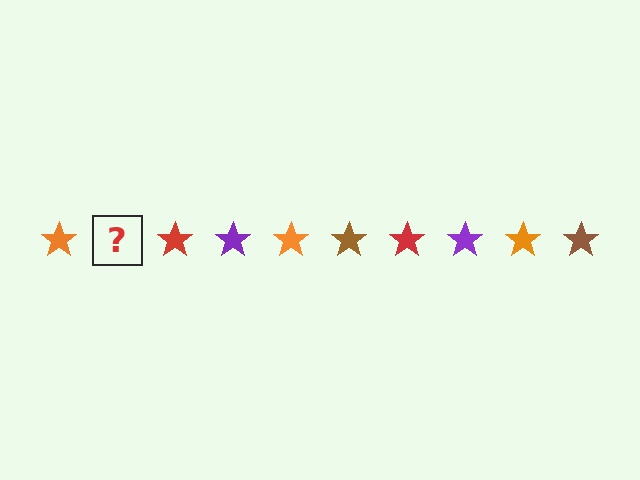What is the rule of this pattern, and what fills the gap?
The rule is that the pattern cycles through orange, brown, red, purple stars. The gap should be filled with a brown star.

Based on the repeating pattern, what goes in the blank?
The blank should be a brown star.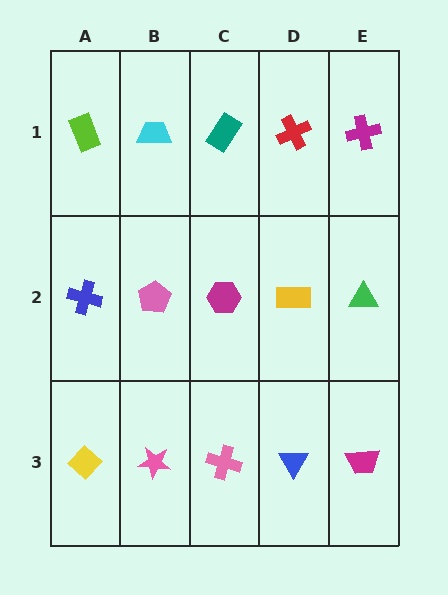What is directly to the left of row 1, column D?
A teal rectangle.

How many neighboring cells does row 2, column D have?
4.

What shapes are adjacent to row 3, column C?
A magenta hexagon (row 2, column C), a pink star (row 3, column B), a blue triangle (row 3, column D).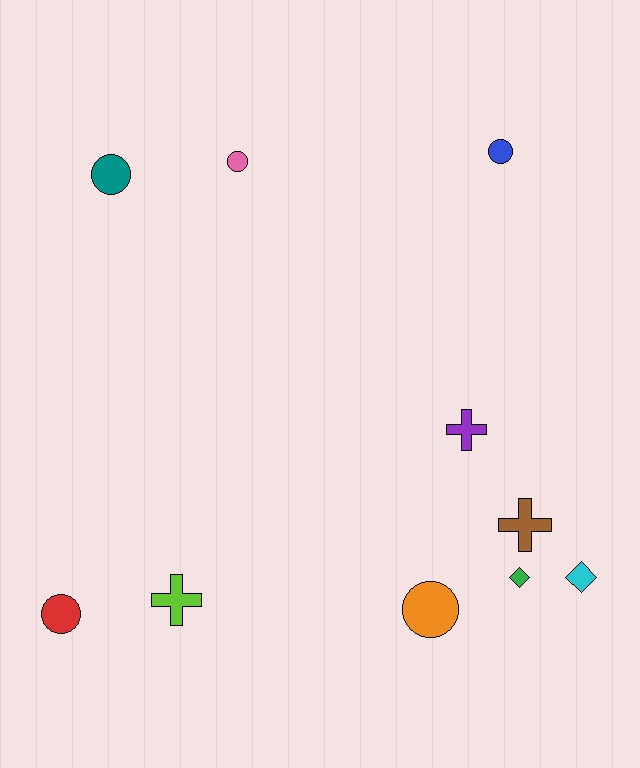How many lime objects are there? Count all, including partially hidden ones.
There is 1 lime object.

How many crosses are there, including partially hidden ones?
There are 3 crosses.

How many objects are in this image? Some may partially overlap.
There are 10 objects.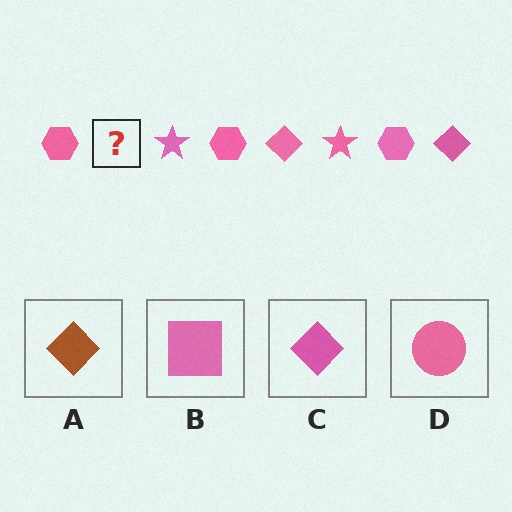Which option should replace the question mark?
Option C.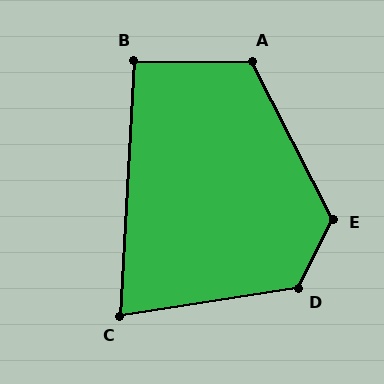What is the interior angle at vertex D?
Approximately 125 degrees (obtuse).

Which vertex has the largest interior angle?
E, at approximately 126 degrees.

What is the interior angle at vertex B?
Approximately 93 degrees (approximately right).